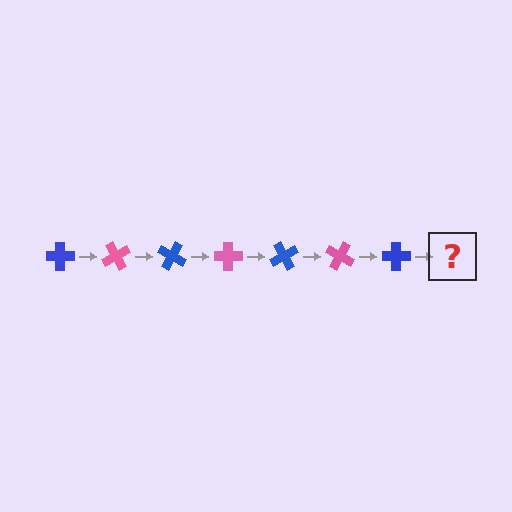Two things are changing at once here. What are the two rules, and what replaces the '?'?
The two rules are that it rotates 60 degrees each step and the color cycles through blue and pink. The '?' should be a pink cross, rotated 420 degrees from the start.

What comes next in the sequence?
The next element should be a pink cross, rotated 420 degrees from the start.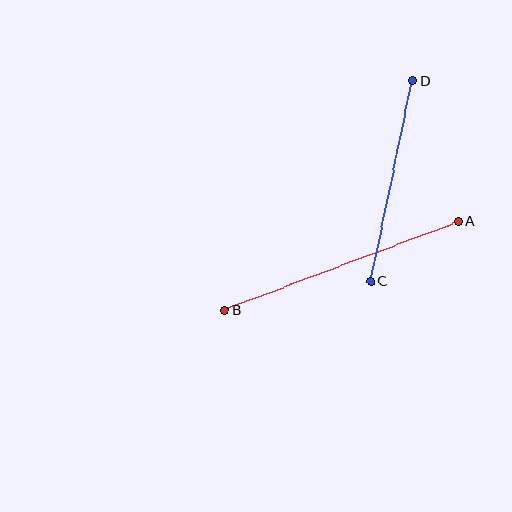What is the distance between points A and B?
The distance is approximately 250 pixels.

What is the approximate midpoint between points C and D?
The midpoint is at approximately (392, 181) pixels.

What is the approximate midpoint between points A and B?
The midpoint is at approximately (342, 266) pixels.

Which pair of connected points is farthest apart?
Points A and B are farthest apart.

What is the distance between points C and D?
The distance is approximately 205 pixels.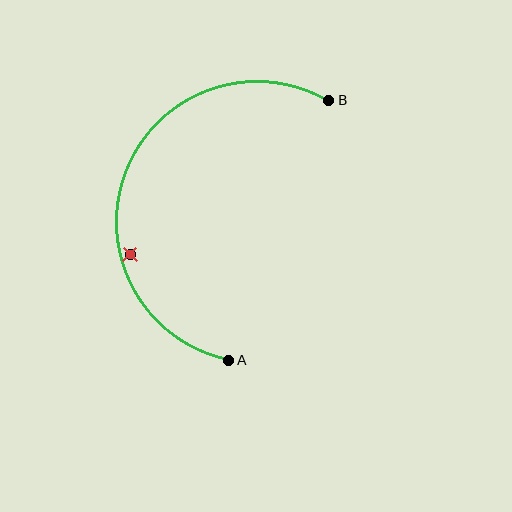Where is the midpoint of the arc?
The arc midpoint is the point on the curve farthest from the straight line joining A and B. It sits to the left of that line.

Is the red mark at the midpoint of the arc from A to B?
No — the red mark does not lie on the arc at all. It sits slightly inside the curve.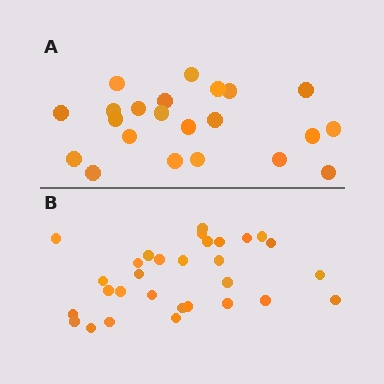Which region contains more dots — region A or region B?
Region B (the bottom region) has more dots.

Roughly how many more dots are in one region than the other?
Region B has roughly 8 or so more dots than region A.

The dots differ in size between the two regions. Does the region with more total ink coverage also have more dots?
No. Region A has more total ink coverage because its dots are larger, but region B actually contains more individual dots. Total area can be misleading — the number of items is what matters here.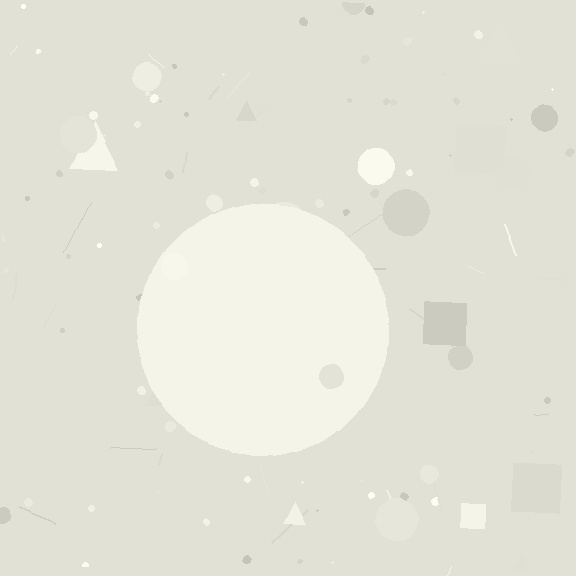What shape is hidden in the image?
A circle is hidden in the image.